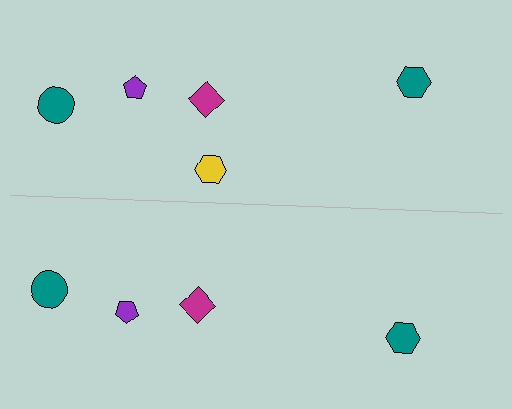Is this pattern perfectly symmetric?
No, the pattern is not perfectly symmetric. A yellow hexagon is missing from the bottom side.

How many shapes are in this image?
There are 9 shapes in this image.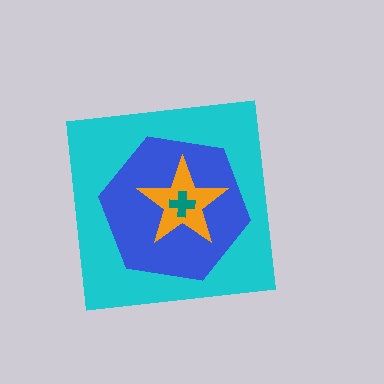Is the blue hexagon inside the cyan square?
Yes.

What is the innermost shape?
The teal cross.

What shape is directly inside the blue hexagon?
The orange star.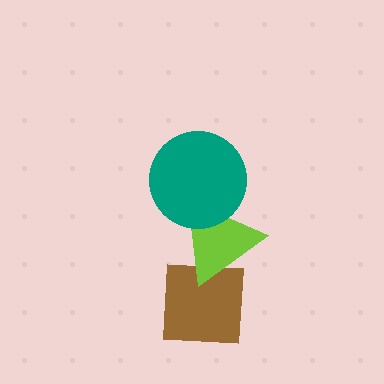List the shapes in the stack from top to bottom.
From top to bottom: the teal circle, the lime triangle, the brown square.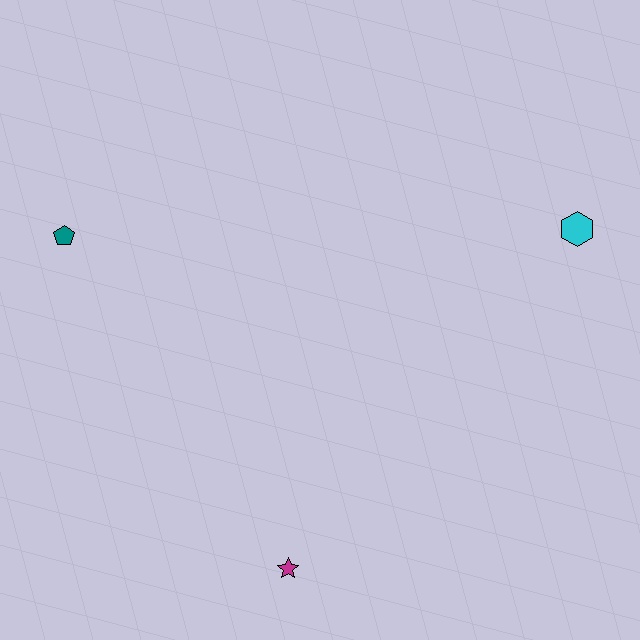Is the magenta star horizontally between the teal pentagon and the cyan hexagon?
Yes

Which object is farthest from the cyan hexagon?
The teal pentagon is farthest from the cyan hexagon.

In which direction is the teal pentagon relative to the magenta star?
The teal pentagon is above the magenta star.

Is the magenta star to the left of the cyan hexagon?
Yes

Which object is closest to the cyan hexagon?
The magenta star is closest to the cyan hexagon.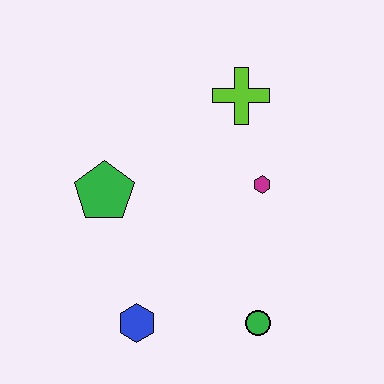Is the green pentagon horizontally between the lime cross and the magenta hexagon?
No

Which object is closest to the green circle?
The blue hexagon is closest to the green circle.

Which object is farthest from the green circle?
The lime cross is farthest from the green circle.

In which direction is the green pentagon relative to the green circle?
The green pentagon is to the left of the green circle.